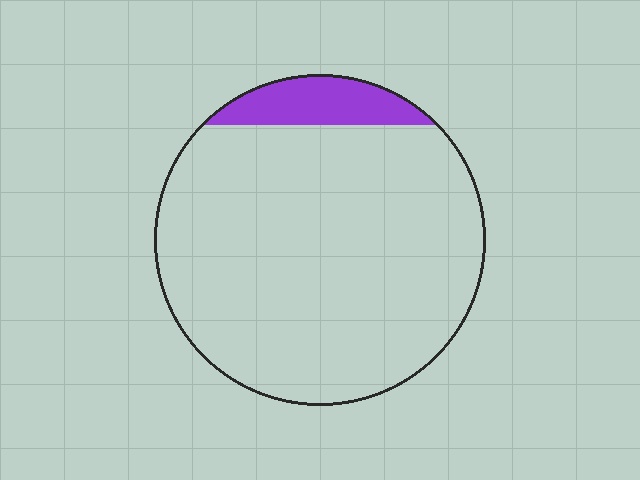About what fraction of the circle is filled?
About one tenth (1/10).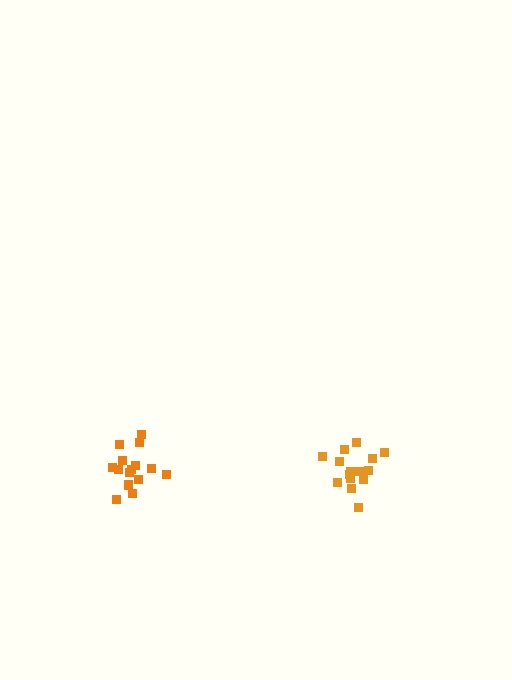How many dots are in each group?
Group 1: 15 dots, Group 2: 15 dots (30 total).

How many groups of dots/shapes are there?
There are 2 groups.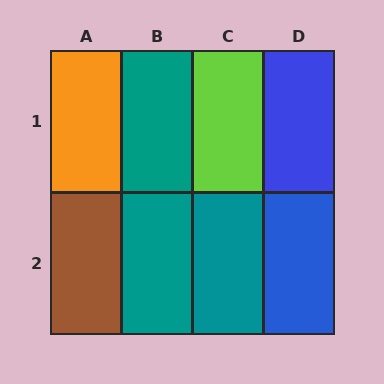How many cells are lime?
1 cell is lime.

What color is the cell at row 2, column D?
Blue.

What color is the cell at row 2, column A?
Brown.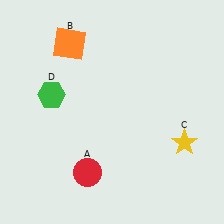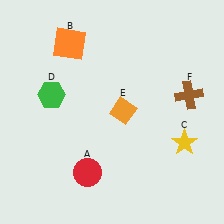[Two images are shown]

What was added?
An orange diamond (E), a brown cross (F) were added in Image 2.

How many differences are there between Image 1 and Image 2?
There are 2 differences between the two images.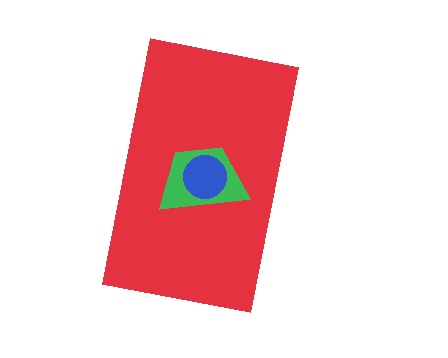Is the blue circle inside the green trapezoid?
Yes.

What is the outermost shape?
The red rectangle.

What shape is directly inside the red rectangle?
The green trapezoid.